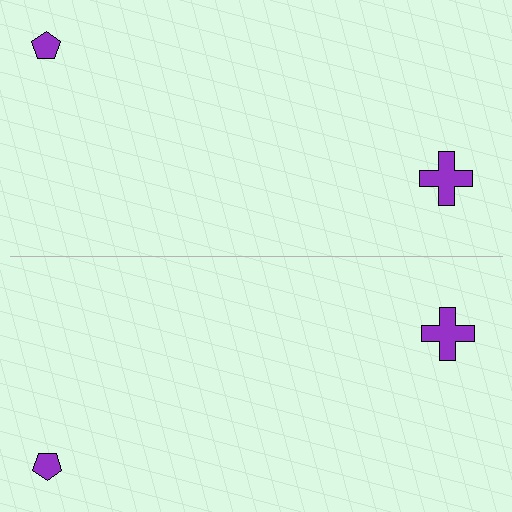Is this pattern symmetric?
Yes, this pattern has bilateral (reflection) symmetry.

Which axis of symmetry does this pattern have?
The pattern has a horizontal axis of symmetry running through the center of the image.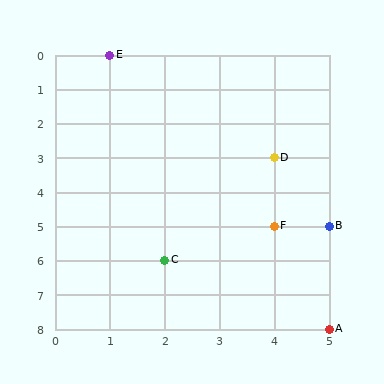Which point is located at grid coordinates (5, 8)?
Point A is at (5, 8).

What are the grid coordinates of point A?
Point A is at grid coordinates (5, 8).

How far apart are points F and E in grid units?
Points F and E are 3 columns and 5 rows apart (about 5.8 grid units diagonally).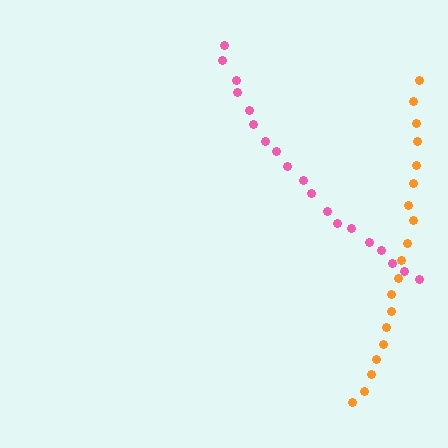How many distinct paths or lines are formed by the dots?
There are 2 distinct paths.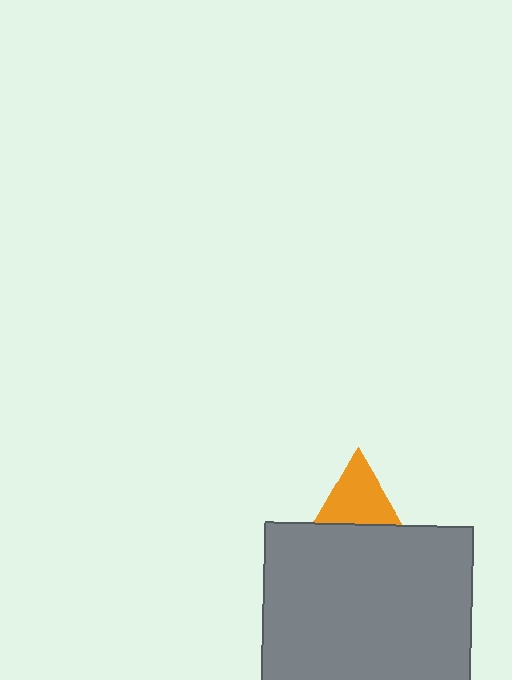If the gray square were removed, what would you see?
You would see the complete orange triangle.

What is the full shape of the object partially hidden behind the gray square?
The partially hidden object is an orange triangle.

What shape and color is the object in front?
The object in front is a gray square.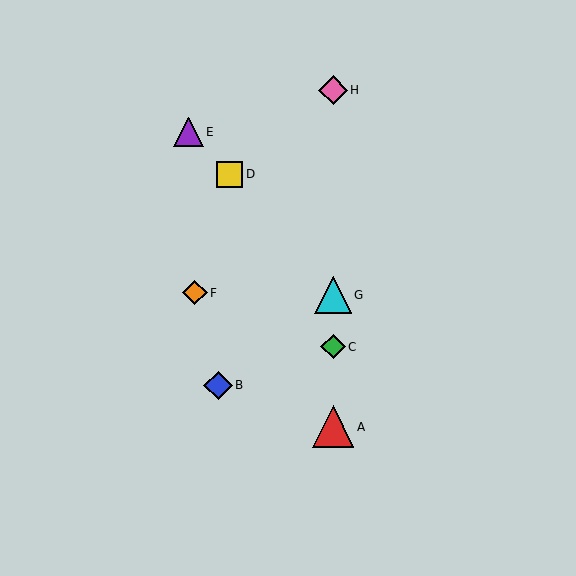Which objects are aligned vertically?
Objects A, C, G, H are aligned vertically.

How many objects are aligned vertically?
4 objects (A, C, G, H) are aligned vertically.